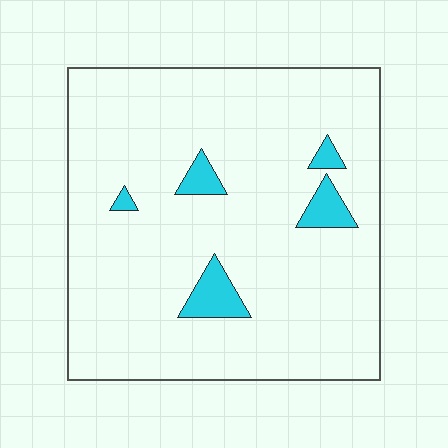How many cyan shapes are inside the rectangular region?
5.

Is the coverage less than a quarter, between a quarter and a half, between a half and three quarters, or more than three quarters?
Less than a quarter.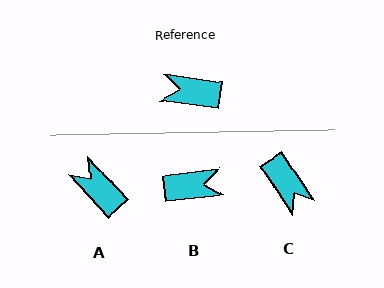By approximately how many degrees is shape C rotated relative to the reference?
Approximately 131 degrees counter-clockwise.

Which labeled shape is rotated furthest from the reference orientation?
B, about 165 degrees away.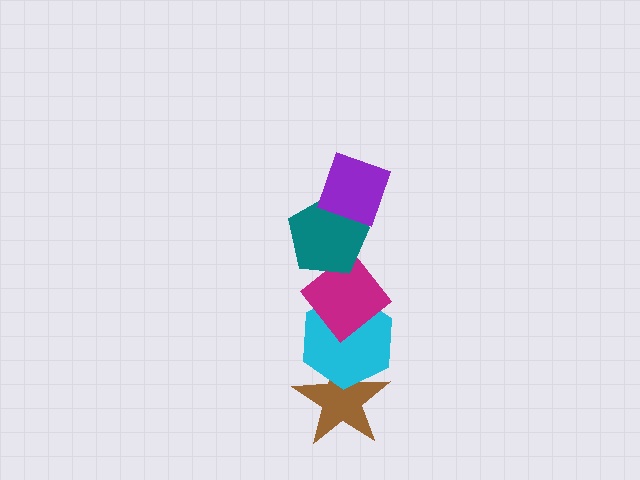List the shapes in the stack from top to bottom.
From top to bottom: the purple diamond, the teal pentagon, the magenta diamond, the cyan hexagon, the brown star.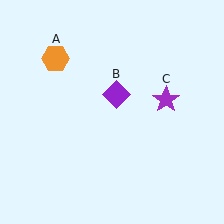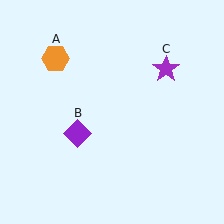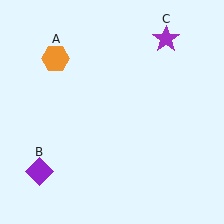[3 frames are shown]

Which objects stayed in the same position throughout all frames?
Orange hexagon (object A) remained stationary.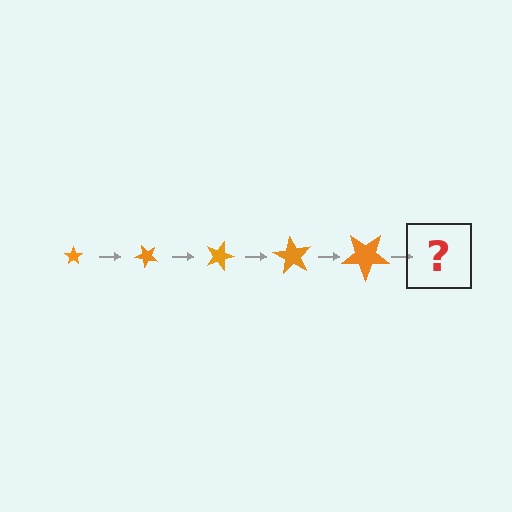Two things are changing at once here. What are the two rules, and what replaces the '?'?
The two rules are that the star grows larger each step and it rotates 45 degrees each step. The '?' should be a star, larger than the previous one and rotated 225 degrees from the start.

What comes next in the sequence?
The next element should be a star, larger than the previous one and rotated 225 degrees from the start.